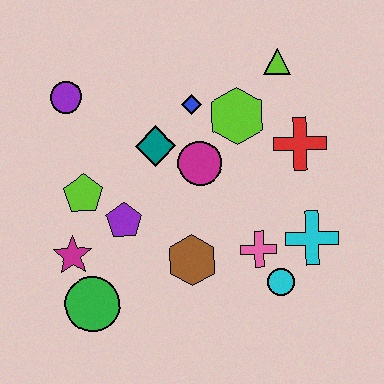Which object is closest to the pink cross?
The cyan circle is closest to the pink cross.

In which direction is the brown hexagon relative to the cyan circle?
The brown hexagon is to the left of the cyan circle.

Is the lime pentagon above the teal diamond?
No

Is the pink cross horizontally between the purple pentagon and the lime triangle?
Yes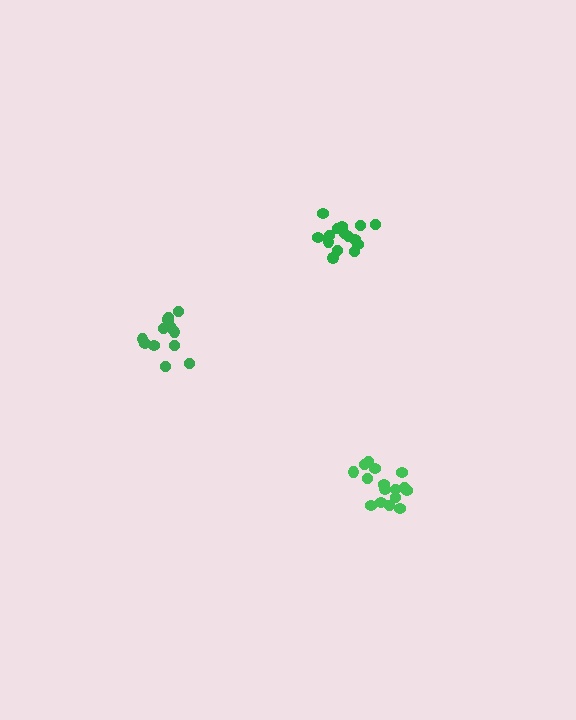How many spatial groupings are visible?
There are 3 spatial groupings.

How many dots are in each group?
Group 1: 12 dots, Group 2: 16 dots, Group 3: 15 dots (43 total).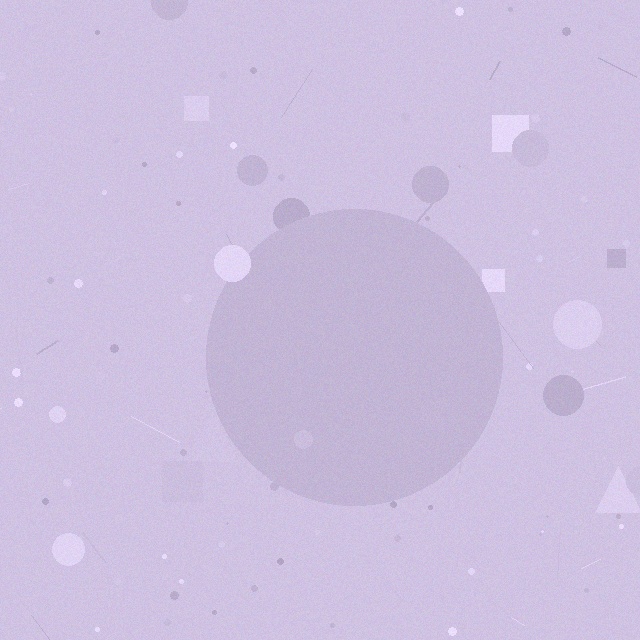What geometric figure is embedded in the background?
A circle is embedded in the background.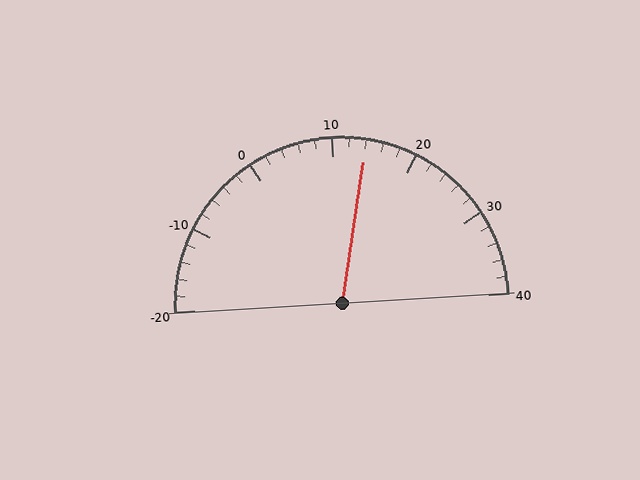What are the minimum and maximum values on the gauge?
The gauge ranges from -20 to 40.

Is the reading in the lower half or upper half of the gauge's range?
The reading is in the upper half of the range (-20 to 40).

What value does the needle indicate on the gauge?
The needle indicates approximately 14.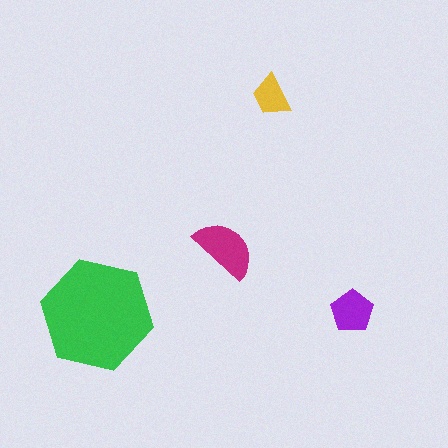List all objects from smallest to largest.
The yellow trapezoid, the purple pentagon, the magenta semicircle, the green hexagon.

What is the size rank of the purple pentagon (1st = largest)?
3rd.